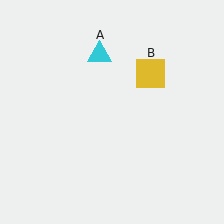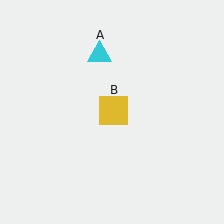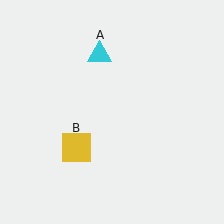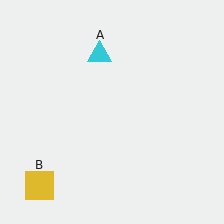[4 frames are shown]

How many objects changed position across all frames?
1 object changed position: yellow square (object B).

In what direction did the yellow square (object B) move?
The yellow square (object B) moved down and to the left.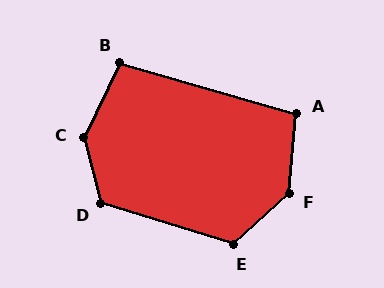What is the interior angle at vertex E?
Approximately 120 degrees (obtuse).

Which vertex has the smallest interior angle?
B, at approximately 100 degrees.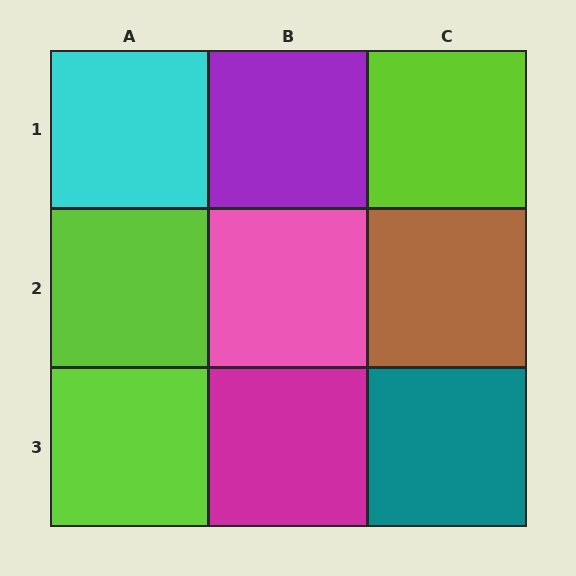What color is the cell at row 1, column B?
Purple.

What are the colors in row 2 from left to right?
Lime, pink, brown.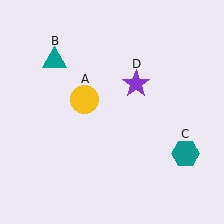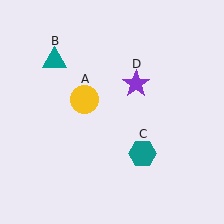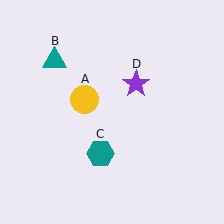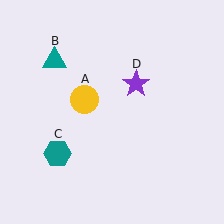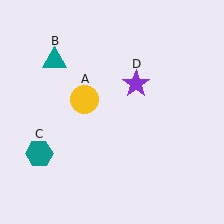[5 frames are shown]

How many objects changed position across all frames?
1 object changed position: teal hexagon (object C).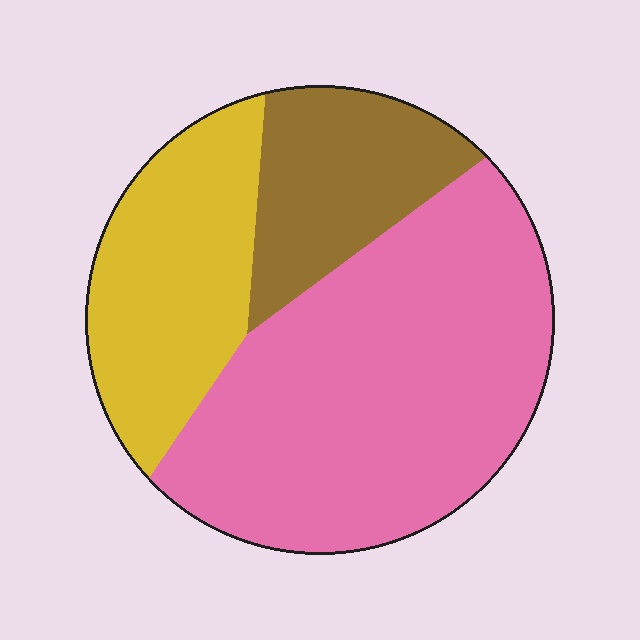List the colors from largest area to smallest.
From largest to smallest: pink, yellow, brown.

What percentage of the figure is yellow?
Yellow covers 26% of the figure.